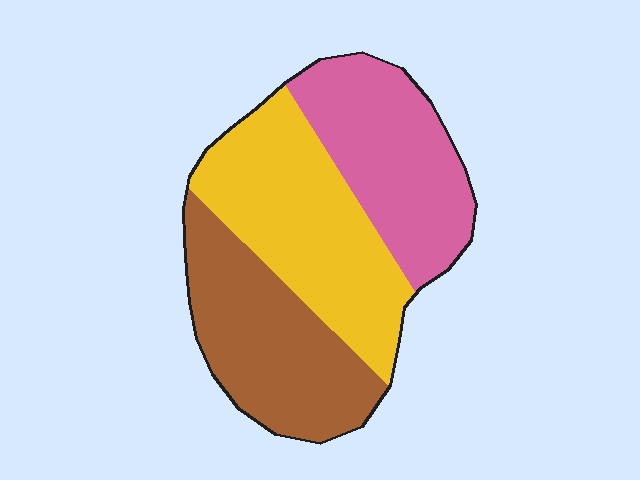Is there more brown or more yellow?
Yellow.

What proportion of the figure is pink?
Pink takes up about one third (1/3) of the figure.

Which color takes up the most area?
Yellow, at roughly 35%.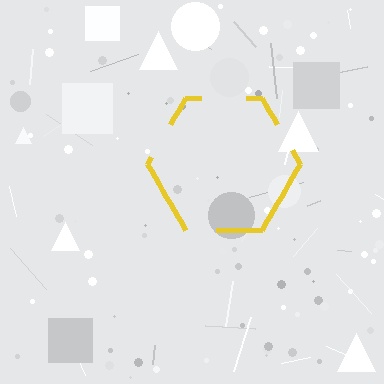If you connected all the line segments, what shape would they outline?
They would outline a hexagon.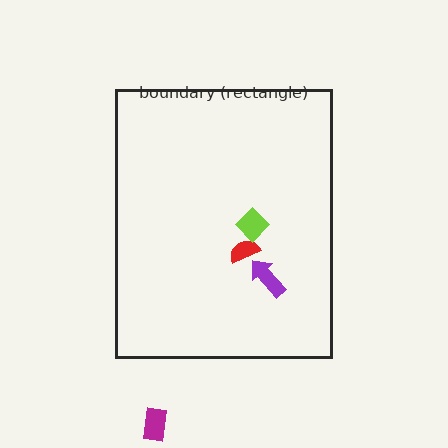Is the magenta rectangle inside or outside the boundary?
Outside.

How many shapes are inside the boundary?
3 inside, 1 outside.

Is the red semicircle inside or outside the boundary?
Inside.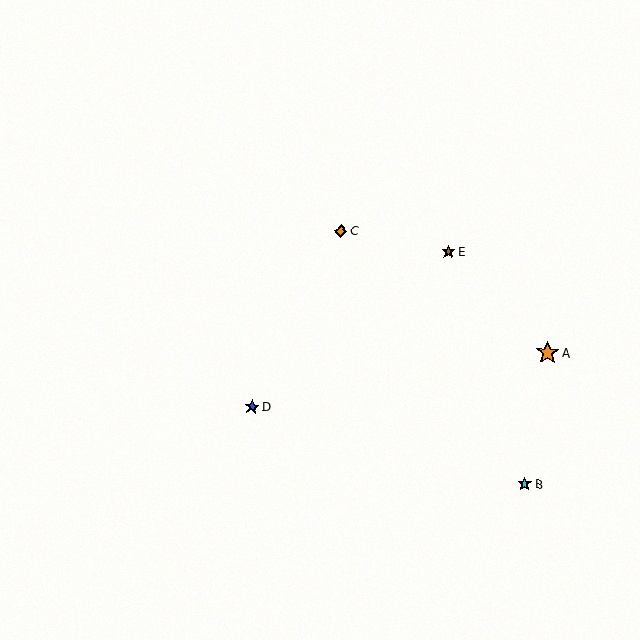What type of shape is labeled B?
Shape B is a cyan star.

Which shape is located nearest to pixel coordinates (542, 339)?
The orange star (labeled A) at (547, 353) is nearest to that location.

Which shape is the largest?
The orange star (labeled A) is the largest.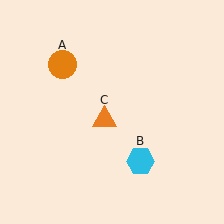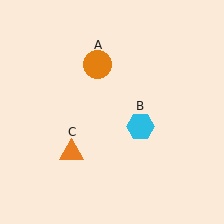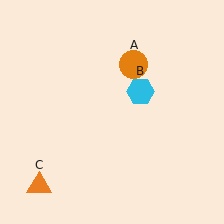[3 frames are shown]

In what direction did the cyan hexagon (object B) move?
The cyan hexagon (object B) moved up.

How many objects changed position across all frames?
3 objects changed position: orange circle (object A), cyan hexagon (object B), orange triangle (object C).